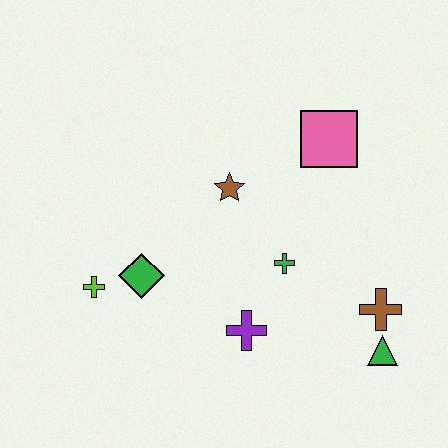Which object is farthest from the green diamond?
The green triangle is farthest from the green diamond.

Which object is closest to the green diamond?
The lime cross is closest to the green diamond.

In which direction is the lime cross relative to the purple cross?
The lime cross is to the left of the purple cross.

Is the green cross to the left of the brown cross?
Yes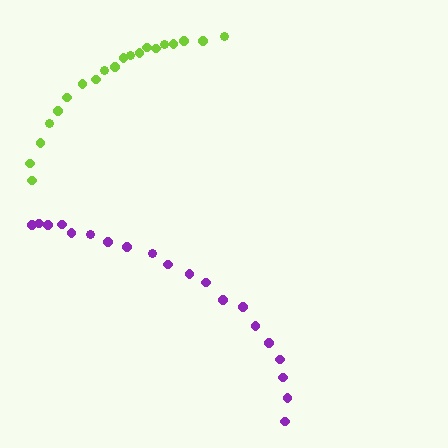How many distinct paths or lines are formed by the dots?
There are 2 distinct paths.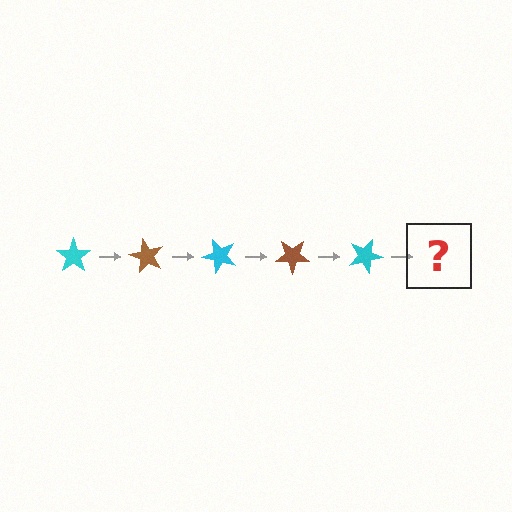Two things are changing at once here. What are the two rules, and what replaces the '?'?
The two rules are that it rotates 60 degrees each step and the color cycles through cyan and brown. The '?' should be a brown star, rotated 300 degrees from the start.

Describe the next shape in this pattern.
It should be a brown star, rotated 300 degrees from the start.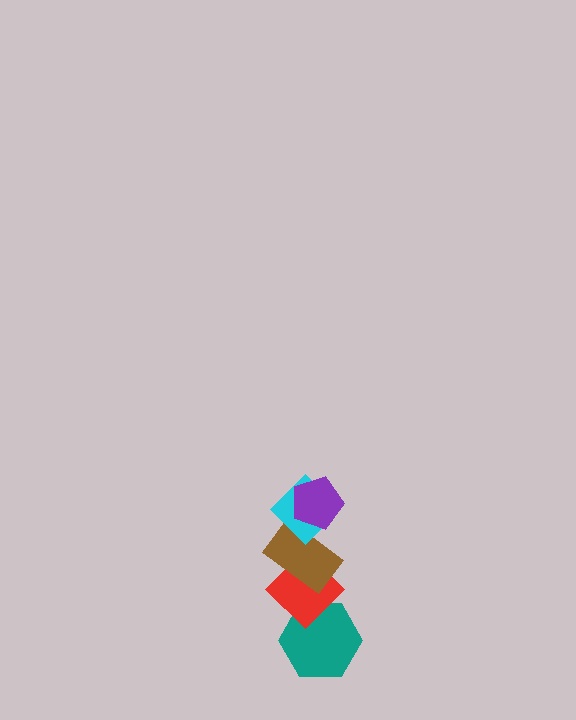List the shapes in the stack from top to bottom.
From top to bottom: the purple pentagon, the cyan diamond, the brown rectangle, the red diamond, the teal hexagon.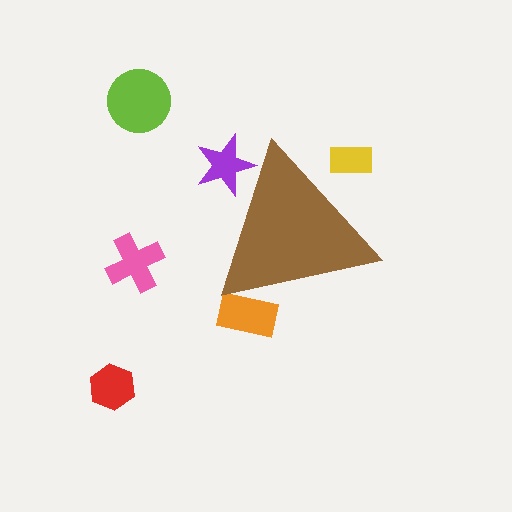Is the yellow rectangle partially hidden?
Yes, the yellow rectangle is partially hidden behind the brown triangle.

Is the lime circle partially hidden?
No, the lime circle is fully visible.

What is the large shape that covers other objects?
A brown triangle.